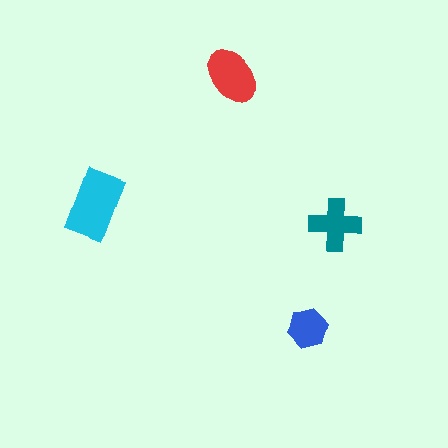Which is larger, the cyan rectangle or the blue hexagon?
The cyan rectangle.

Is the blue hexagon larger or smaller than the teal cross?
Smaller.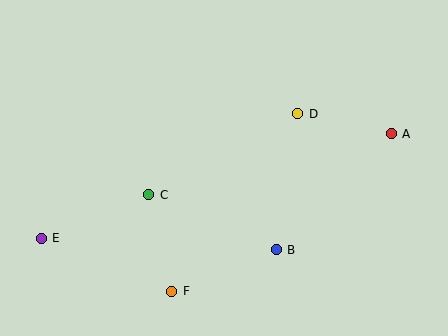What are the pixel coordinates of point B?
Point B is at (276, 250).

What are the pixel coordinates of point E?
Point E is at (41, 238).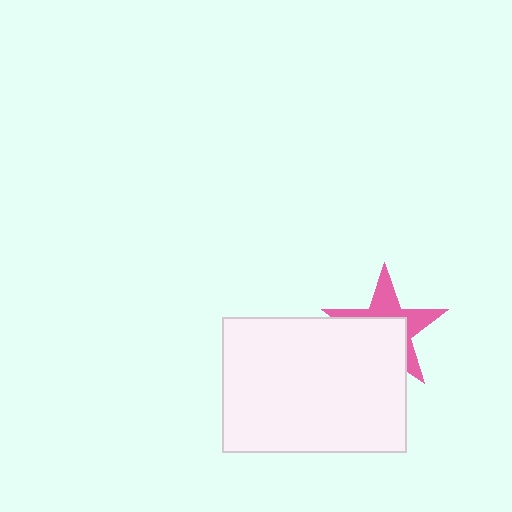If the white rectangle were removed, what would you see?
You would see the complete pink star.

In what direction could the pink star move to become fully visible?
The pink star could move up. That would shift it out from behind the white rectangle entirely.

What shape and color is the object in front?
The object in front is a white rectangle.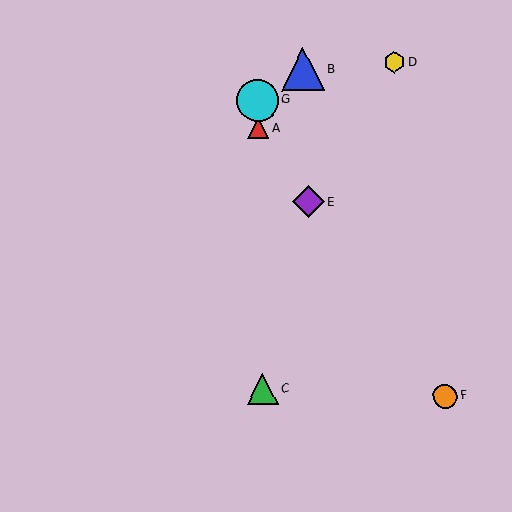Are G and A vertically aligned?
Yes, both are at x≈257.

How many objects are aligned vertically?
3 objects (A, C, G) are aligned vertically.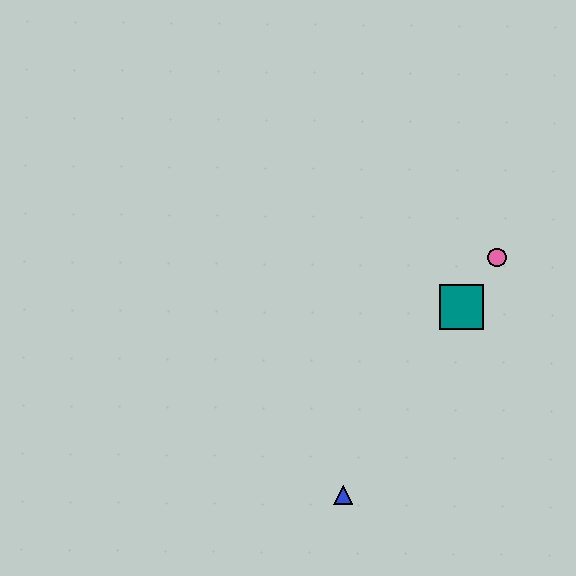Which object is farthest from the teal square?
The blue triangle is farthest from the teal square.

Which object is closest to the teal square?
The pink circle is closest to the teal square.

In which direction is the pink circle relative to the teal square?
The pink circle is above the teal square.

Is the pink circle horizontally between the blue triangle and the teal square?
No